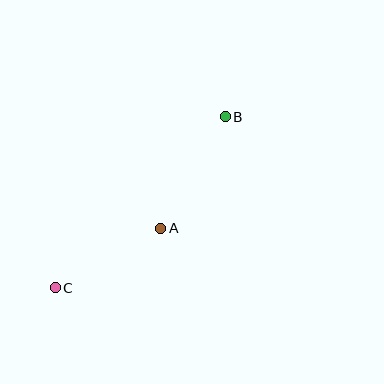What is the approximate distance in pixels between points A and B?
The distance between A and B is approximately 129 pixels.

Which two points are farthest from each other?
Points B and C are farthest from each other.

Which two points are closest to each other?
Points A and C are closest to each other.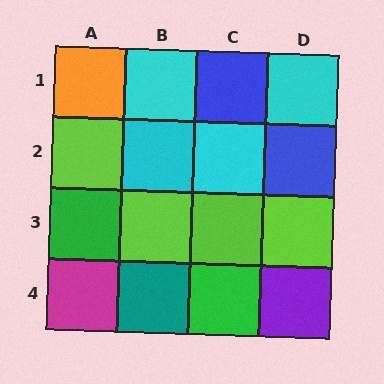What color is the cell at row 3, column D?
Lime.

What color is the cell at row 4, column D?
Purple.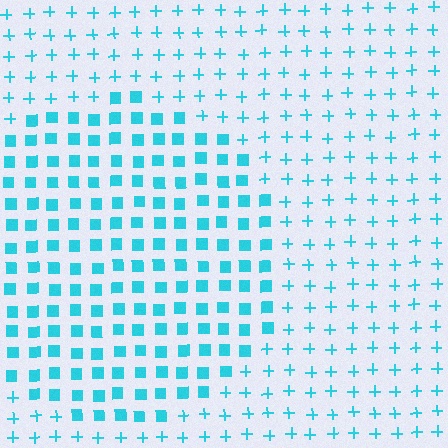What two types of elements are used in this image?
The image uses squares inside the circle region and plus signs outside it.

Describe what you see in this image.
The image is filled with small cyan elements arranged in a uniform grid. A circle-shaped region contains squares, while the surrounding area contains plus signs. The boundary is defined purely by the change in element shape.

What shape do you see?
I see a circle.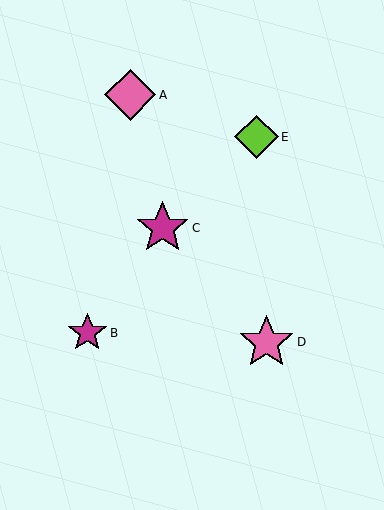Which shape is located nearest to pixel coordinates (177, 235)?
The magenta star (labeled C) at (163, 228) is nearest to that location.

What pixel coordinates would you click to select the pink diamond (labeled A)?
Click at (130, 95) to select the pink diamond A.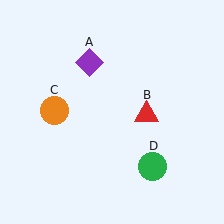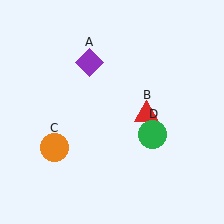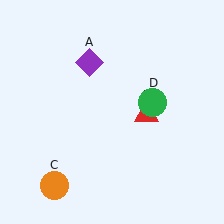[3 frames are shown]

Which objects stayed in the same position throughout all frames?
Purple diamond (object A) and red triangle (object B) remained stationary.